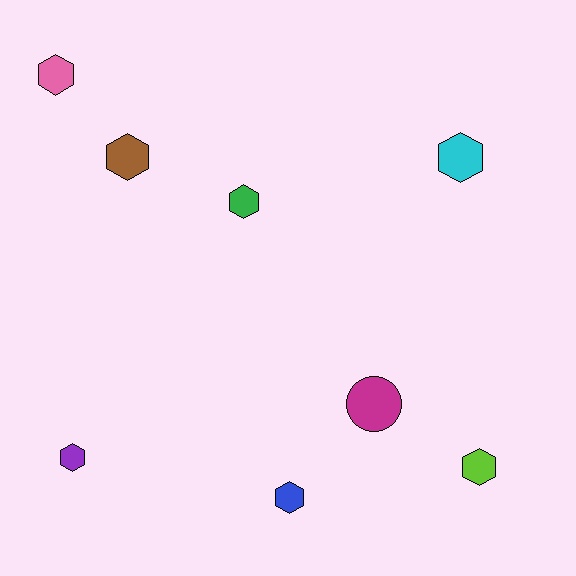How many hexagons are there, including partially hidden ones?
There are 7 hexagons.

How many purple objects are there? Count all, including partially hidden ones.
There is 1 purple object.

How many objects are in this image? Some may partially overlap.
There are 8 objects.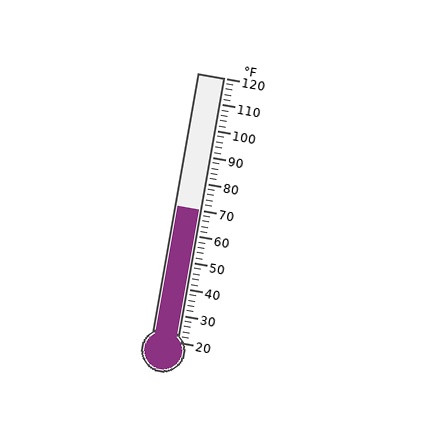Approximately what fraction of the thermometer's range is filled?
The thermometer is filled to approximately 50% of its range.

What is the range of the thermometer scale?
The thermometer scale ranges from 20°F to 120°F.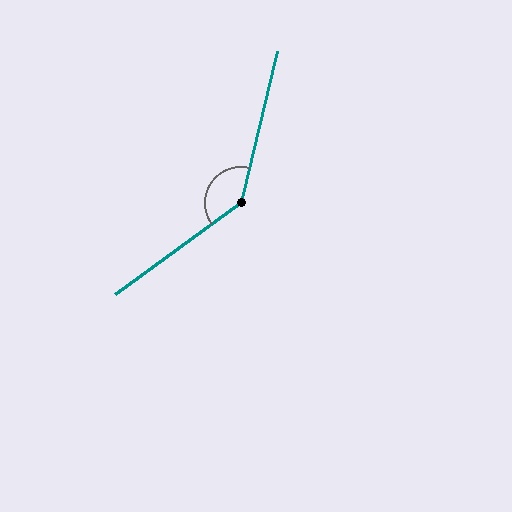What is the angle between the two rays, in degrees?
Approximately 140 degrees.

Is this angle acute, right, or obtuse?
It is obtuse.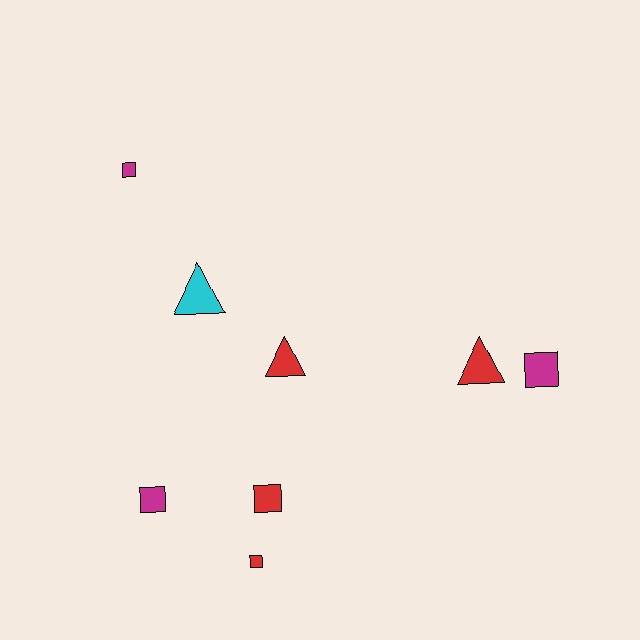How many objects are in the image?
There are 8 objects.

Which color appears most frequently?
Red, with 4 objects.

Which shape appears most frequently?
Square, with 5 objects.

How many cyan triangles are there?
There is 1 cyan triangle.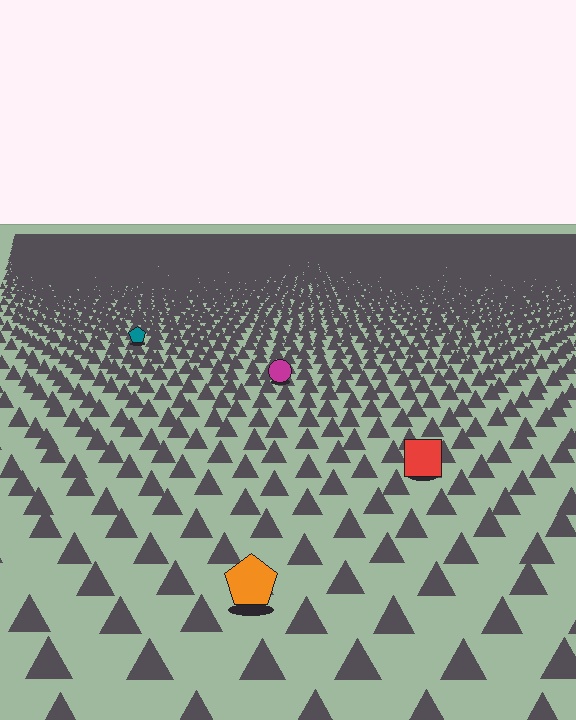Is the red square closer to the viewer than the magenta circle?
Yes. The red square is closer — you can tell from the texture gradient: the ground texture is coarser near it.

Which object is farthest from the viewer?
The teal pentagon is farthest from the viewer. It appears smaller and the ground texture around it is denser.